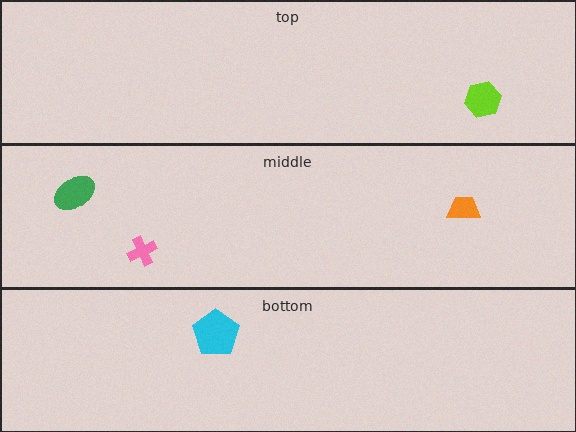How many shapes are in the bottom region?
1.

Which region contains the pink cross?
The middle region.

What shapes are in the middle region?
The pink cross, the green ellipse, the orange trapezoid.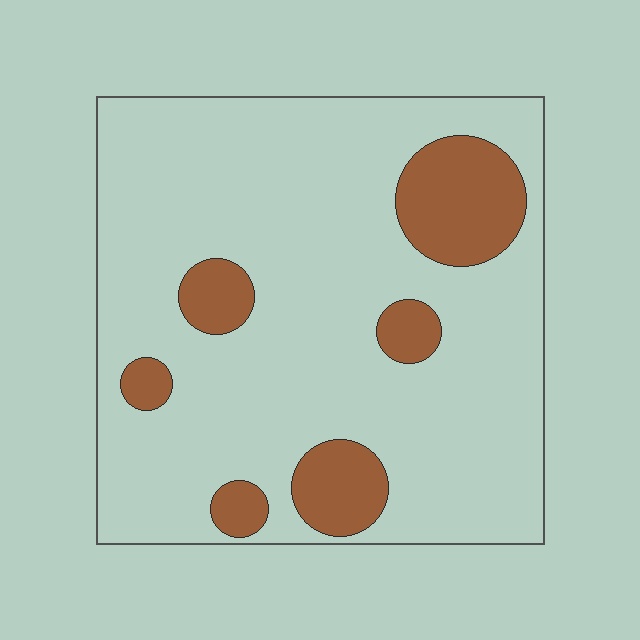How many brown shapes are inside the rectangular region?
6.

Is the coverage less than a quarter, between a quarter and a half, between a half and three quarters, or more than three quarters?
Less than a quarter.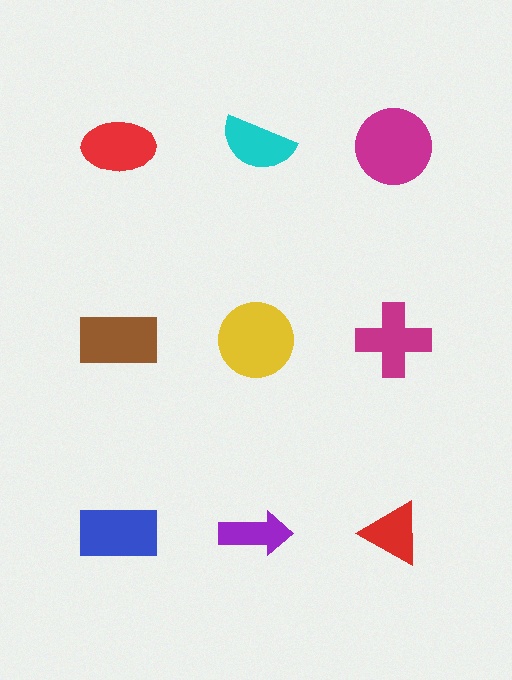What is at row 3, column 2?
A purple arrow.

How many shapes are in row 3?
3 shapes.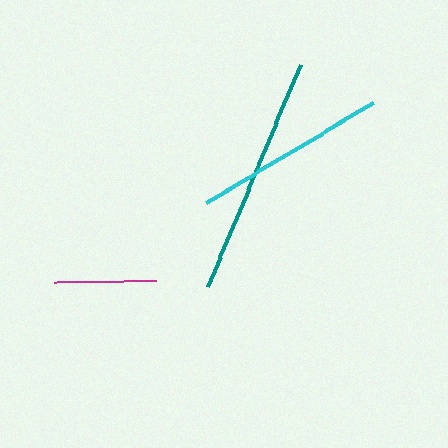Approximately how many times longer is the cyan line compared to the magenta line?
The cyan line is approximately 1.9 times the length of the magenta line.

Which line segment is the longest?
The teal line is the longest at approximately 241 pixels.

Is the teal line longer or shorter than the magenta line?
The teal line is longer than the magenta line.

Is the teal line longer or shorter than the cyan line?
The teal line is longer than the cyan line.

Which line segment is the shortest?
The magenta line is the shortest at approximately 102 pixels.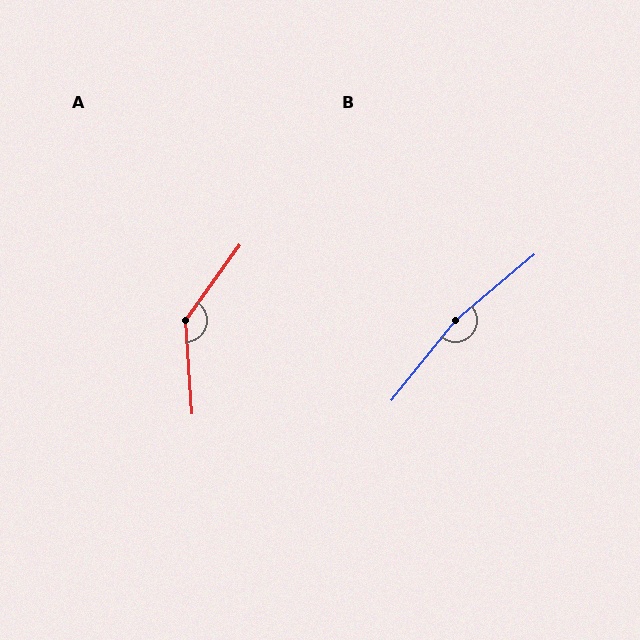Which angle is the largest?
B, at approximately 169 degrees.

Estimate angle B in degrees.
Approximately 169 degrees.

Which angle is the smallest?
A, at approximately 140 degrees.